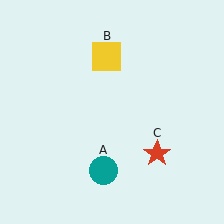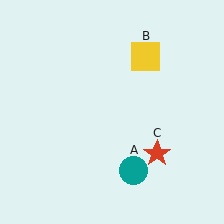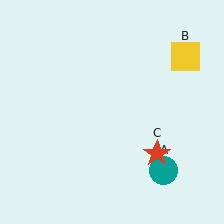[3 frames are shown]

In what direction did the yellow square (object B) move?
The yellow square (object B) moved right.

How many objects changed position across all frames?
2 objects changed position: teal circle (object A), yellow square (object B).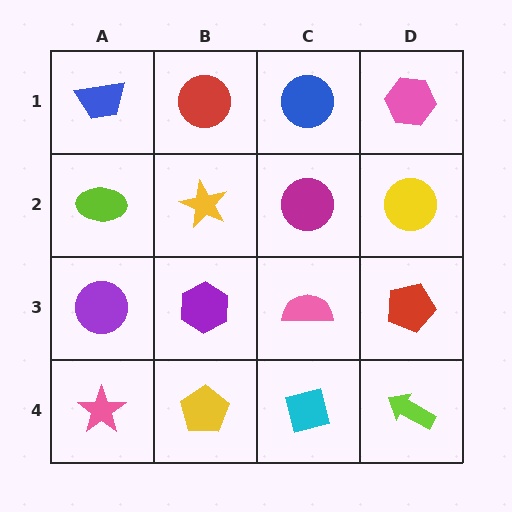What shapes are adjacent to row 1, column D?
A yellow circle (row 2, column D), a blue circle (row 1, column C).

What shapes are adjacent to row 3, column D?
A yellow circle (row 2, column D), a lime arrow (row 4, column D), a pink semicircle (row 3, column C).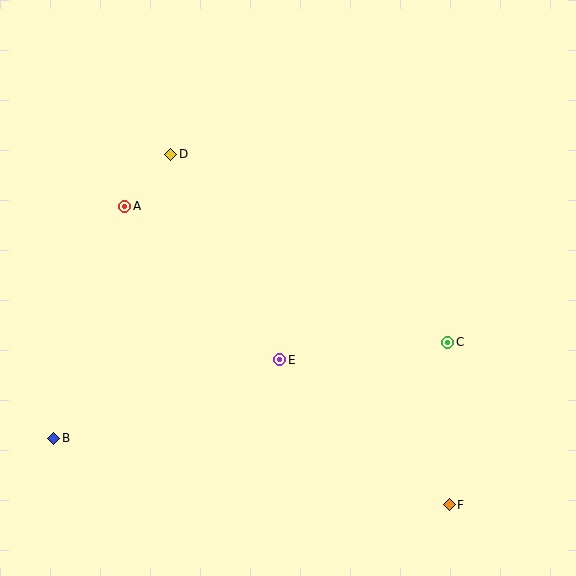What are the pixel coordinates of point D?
Point D is at (171, 154).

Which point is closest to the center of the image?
Point E at (280, 360) is closest to the center.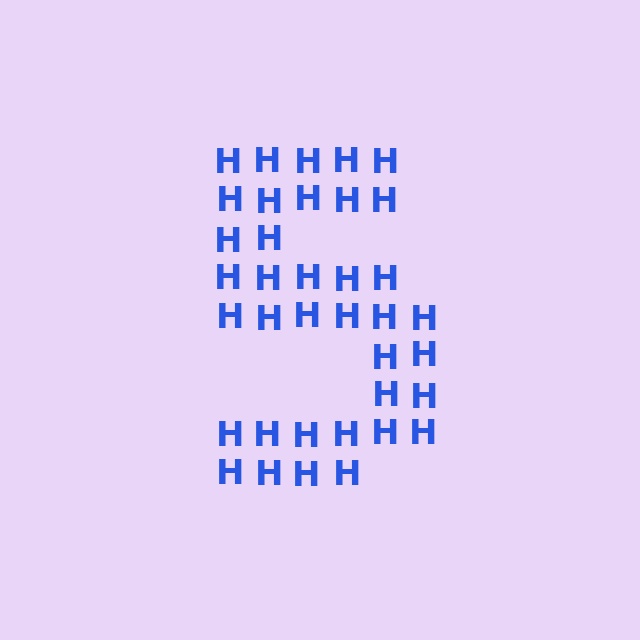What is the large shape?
The large shape is the digit 5.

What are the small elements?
The small elements are letter H's.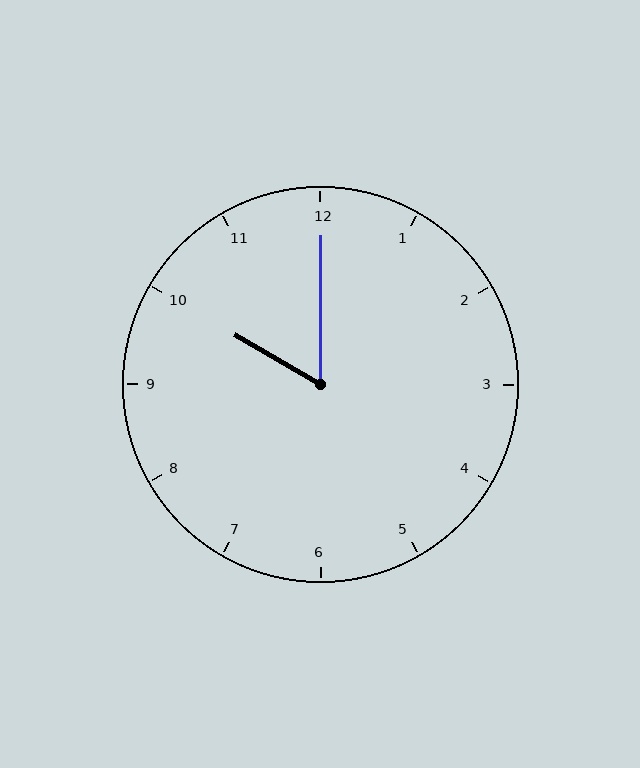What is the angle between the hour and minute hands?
Approximately 60 degrees.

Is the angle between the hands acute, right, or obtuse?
It is acute.